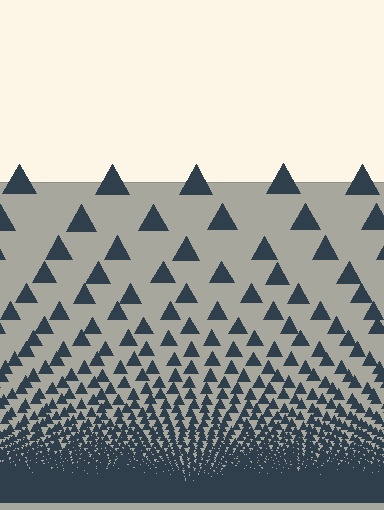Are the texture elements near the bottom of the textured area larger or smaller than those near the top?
Smaller. The gradient is inverted — elements near the bottom are smaller and denser.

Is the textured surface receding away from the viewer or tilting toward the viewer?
The surface appears to tilt toward the viewer. Texture elements get larger and sparser toward the top.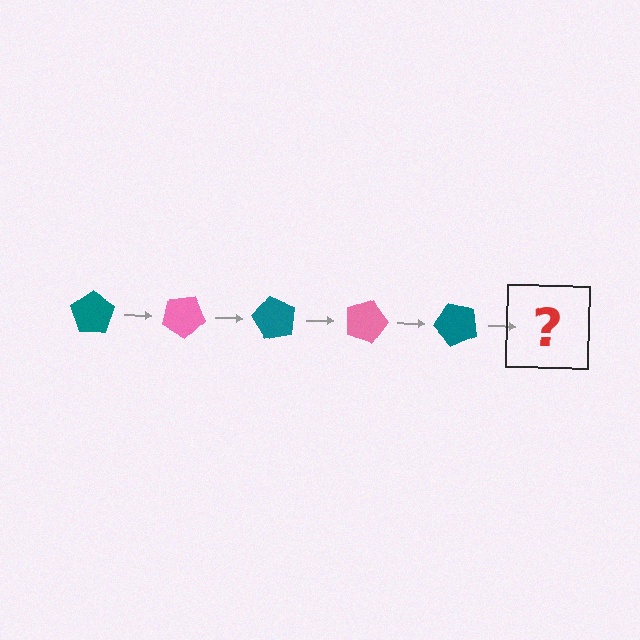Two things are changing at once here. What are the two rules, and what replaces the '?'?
The two rules are that it rotates 30 degrees each step and the color cycles through teal and pink. The '?' should be a pink pentagon, rotated 150 degrees from the start.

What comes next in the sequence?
The next element should be a pink pentagon, rotated 150 degrees from the start.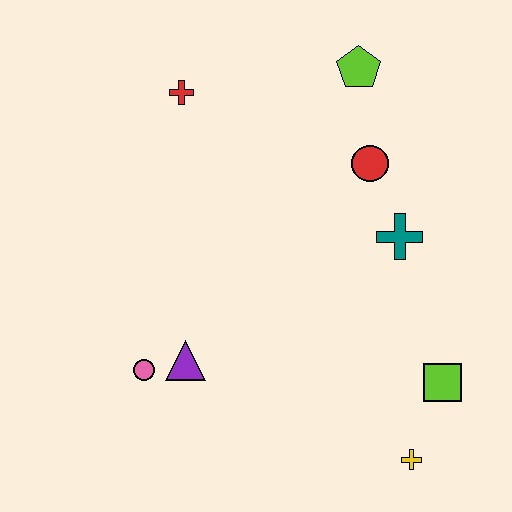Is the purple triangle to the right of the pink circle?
Yes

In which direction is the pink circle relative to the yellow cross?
The pink circle is to the left of the yellow cross.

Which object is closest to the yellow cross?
The lime square is closest to the yellow cross.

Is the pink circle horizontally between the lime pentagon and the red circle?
No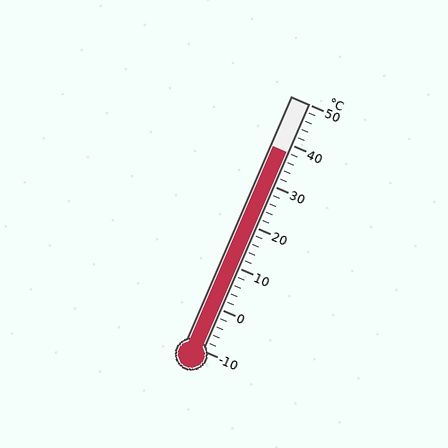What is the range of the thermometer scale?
The thermometer scale ranges from -10°C to 50°C.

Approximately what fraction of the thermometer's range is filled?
The thermometer is filled to approximately 80% of its range.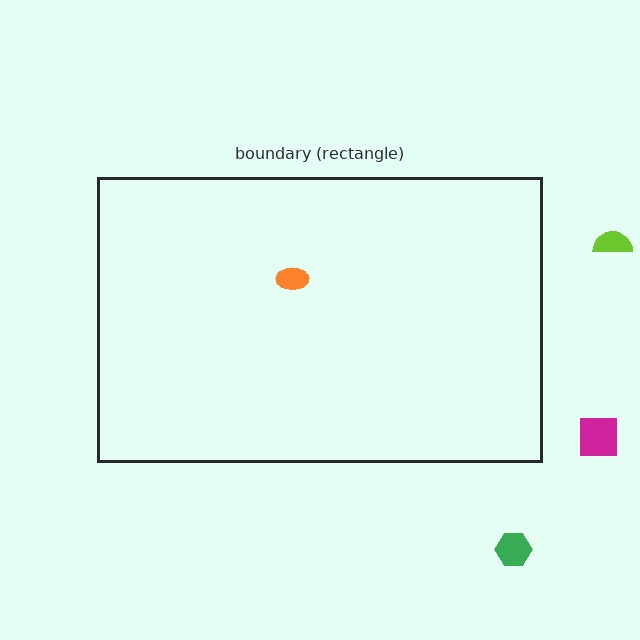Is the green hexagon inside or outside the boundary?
Outside.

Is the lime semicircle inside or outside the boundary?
Outside.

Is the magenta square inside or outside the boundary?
Outside.